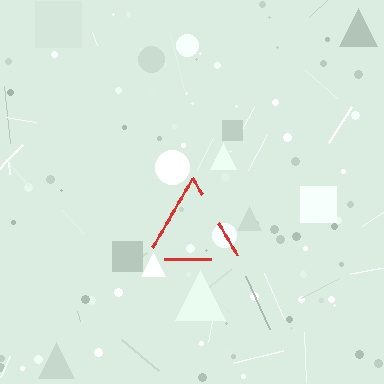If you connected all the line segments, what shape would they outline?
They would outline a triangle.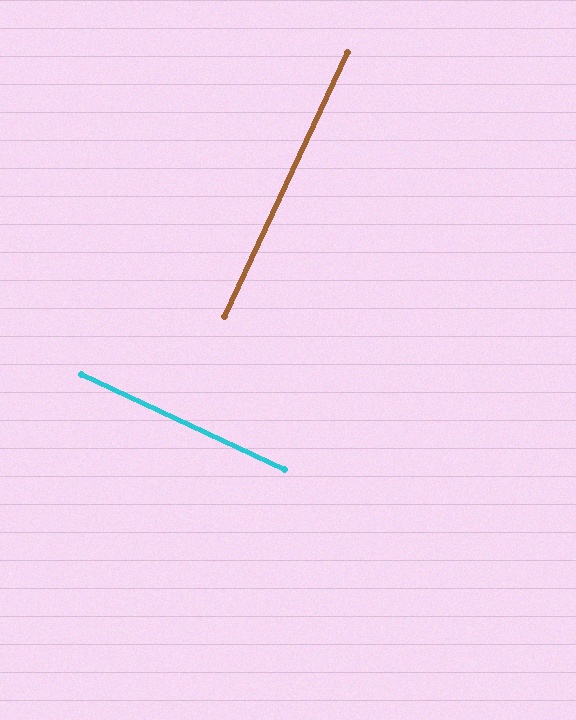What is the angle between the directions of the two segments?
Approximately 90 degrees.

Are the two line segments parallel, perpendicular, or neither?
Perpendicular — they meet at approximately 90°.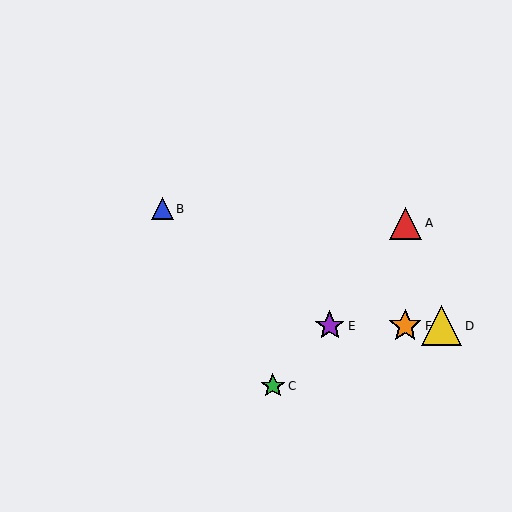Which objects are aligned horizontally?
Objects D, E, F are aligned horizontally.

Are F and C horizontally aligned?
No, F is at y≈326 and C is at y≈386.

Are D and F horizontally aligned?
Yes, both are at y≈326.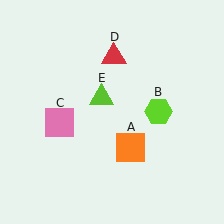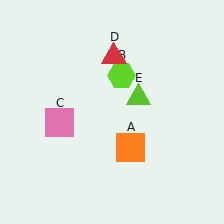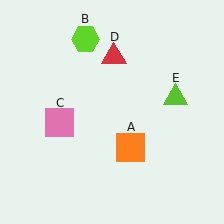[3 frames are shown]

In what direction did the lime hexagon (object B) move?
The lime hexagon (object B) moved up and to the left.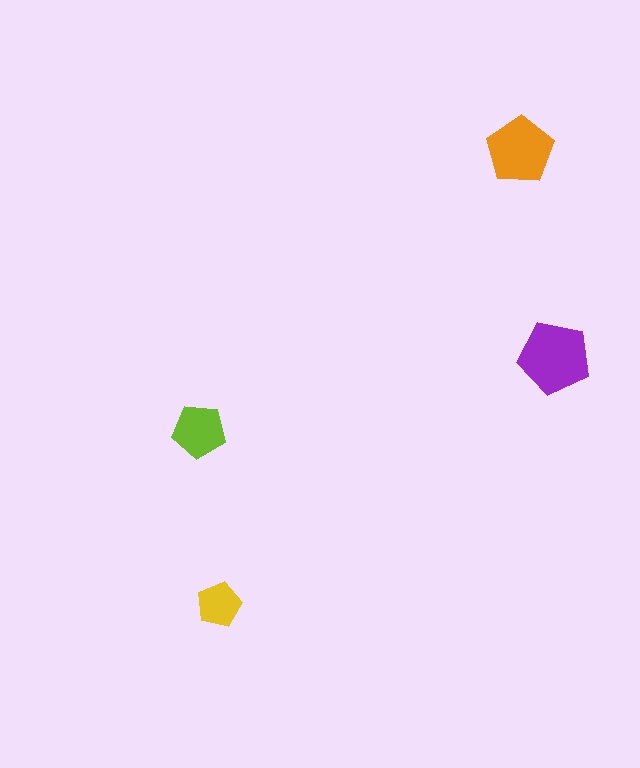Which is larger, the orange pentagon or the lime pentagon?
The orange one.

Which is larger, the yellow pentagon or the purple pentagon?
The purple one.